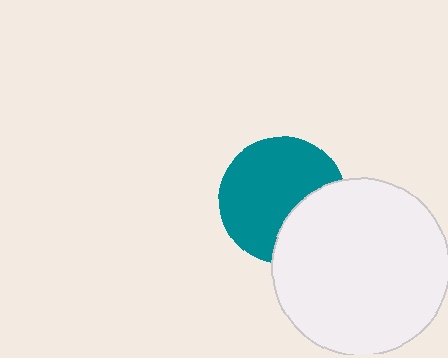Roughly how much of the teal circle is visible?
Most of it is visible (roughly 70%).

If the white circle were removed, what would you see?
You would see the complete teal circle.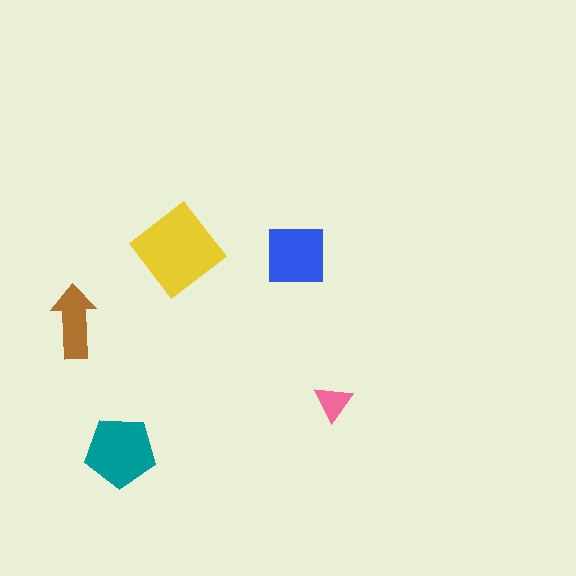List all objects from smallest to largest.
The pink triangle, the brown arrow, the blue square, the teal pentagon, the yellow diamond.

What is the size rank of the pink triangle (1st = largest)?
5th.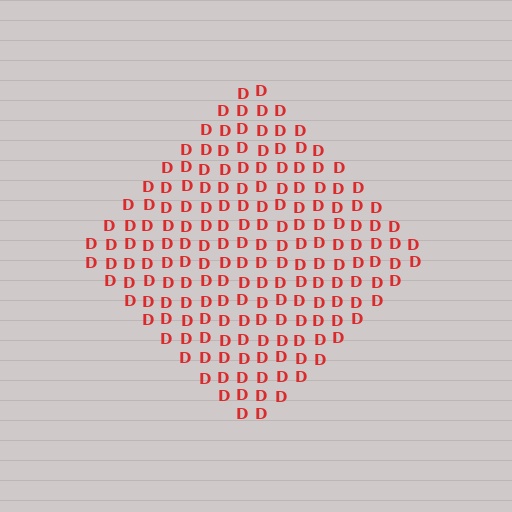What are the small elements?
The small elements are letter D's.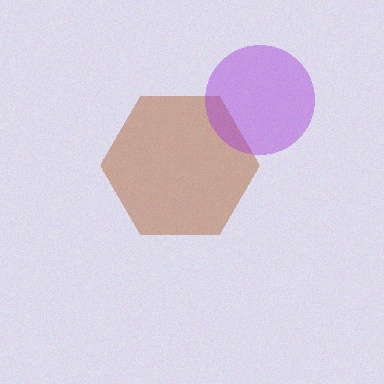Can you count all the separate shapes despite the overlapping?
Yes, there are 2 separate shapes.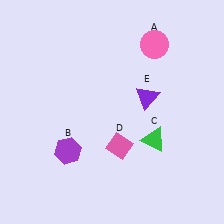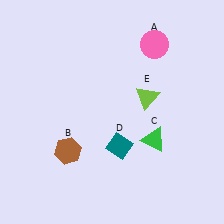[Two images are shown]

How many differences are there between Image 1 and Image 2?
There are 3 differences between the two images.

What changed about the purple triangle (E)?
In Image 1, E is purple. In Image 2, it changed to lime.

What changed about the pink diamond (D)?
In Image 1, D is pink. In Image 2, it changed to teal.